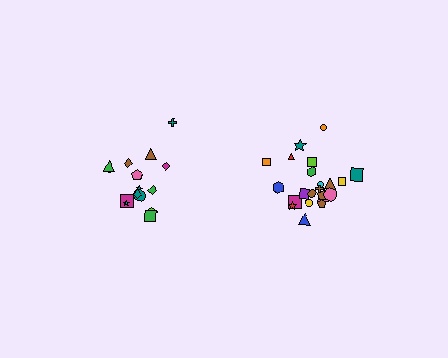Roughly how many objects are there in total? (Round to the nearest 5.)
Roughly 35 objects in total.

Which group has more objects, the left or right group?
The right group.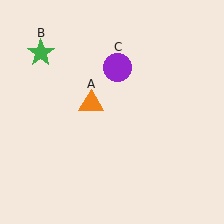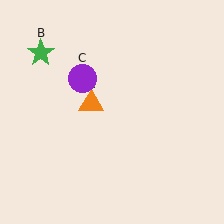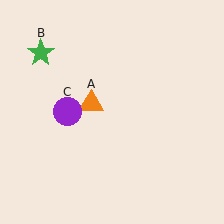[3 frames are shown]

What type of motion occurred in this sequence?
The purple circle (object C) rotated counterclockwise around the center of the scene.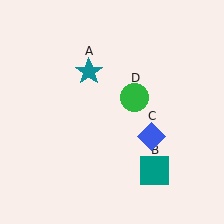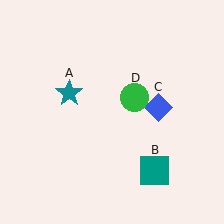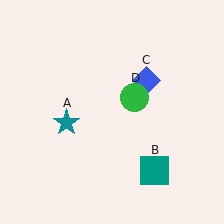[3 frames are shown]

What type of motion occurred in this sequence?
The teal star (object A), blue diamond (object C) rotated counterclockwise around the center of the scene.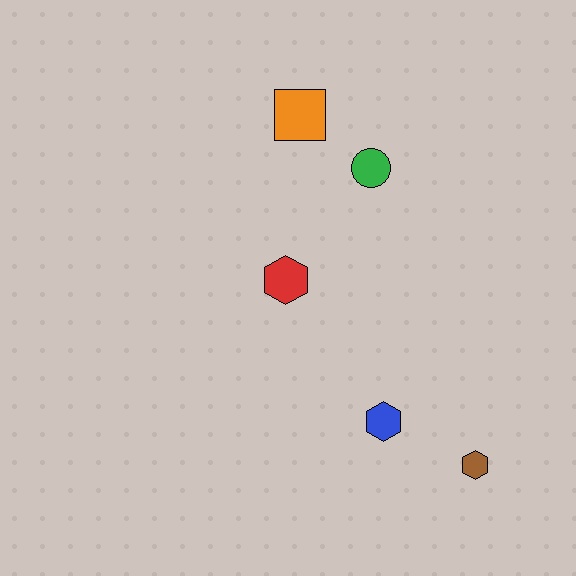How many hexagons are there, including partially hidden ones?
There are 3 hexagons.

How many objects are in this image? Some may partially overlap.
There are 5 objects.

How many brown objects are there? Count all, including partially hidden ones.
There is 1 brown object.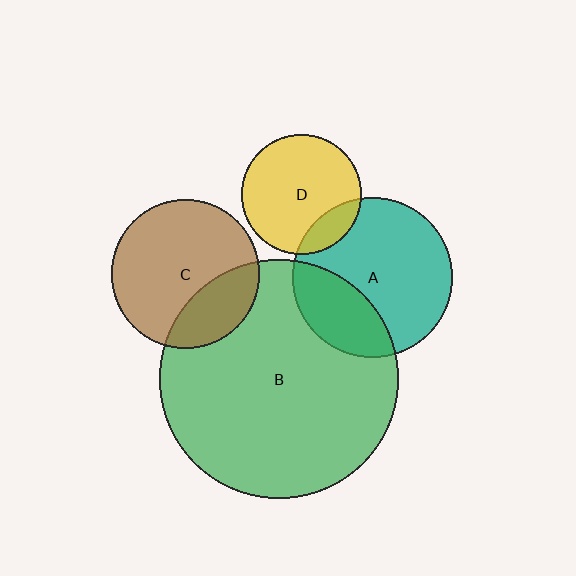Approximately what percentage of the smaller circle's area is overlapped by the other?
Approximately 15%.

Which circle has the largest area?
Circle B (green).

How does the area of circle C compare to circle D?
Approximately 1.5 times.